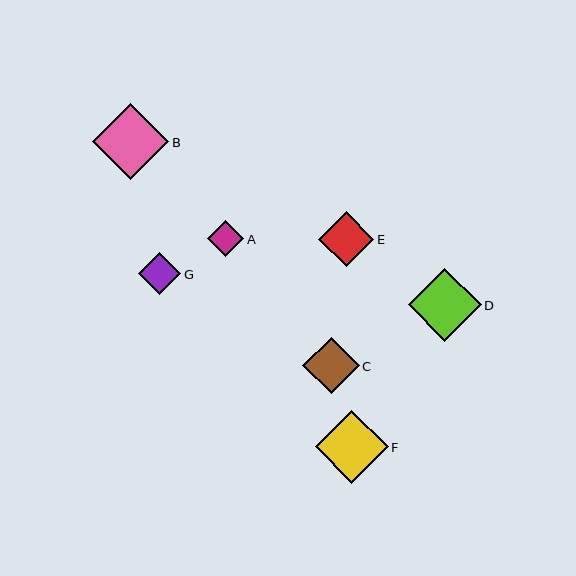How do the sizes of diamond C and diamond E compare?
Diamond C and diamond E are approximately the same size.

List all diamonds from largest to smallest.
From largest to smallest: B, F, D, C, E, G, A.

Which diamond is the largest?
Diamond B is the largest with a size of approximately 76 pixels.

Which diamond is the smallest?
Diamond A is the smallest with a size of approximately 36 pixels.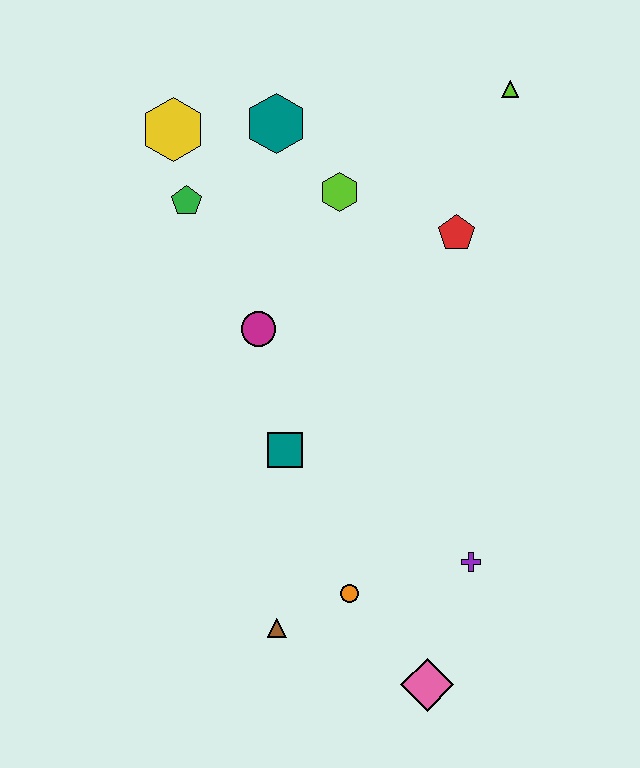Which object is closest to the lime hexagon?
The teal hexagon is closest to the lime hexagon.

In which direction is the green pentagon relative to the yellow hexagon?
The green pentagon is below the yellow hexagon.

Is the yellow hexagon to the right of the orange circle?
No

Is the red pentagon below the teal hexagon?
Yes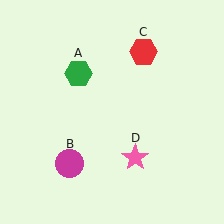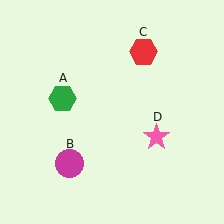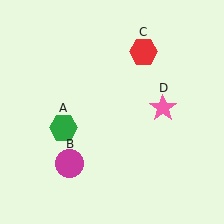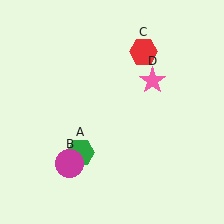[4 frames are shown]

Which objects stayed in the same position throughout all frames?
Magenta circle (object B) and red hexagon (object C) remained stationary.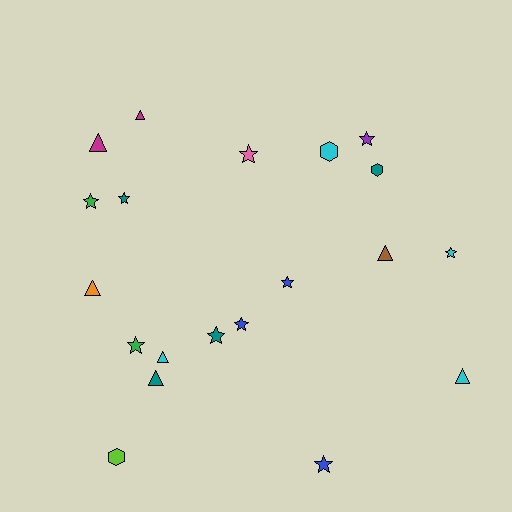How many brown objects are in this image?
There is 1 brown object.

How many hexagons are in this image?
There are 3 hexagons.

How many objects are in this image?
There are 20 objects.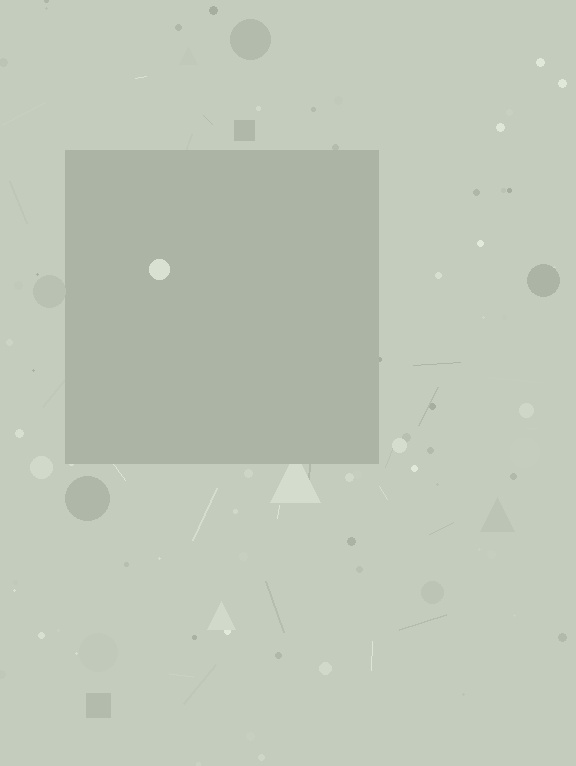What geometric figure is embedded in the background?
A square is embedded in the background.